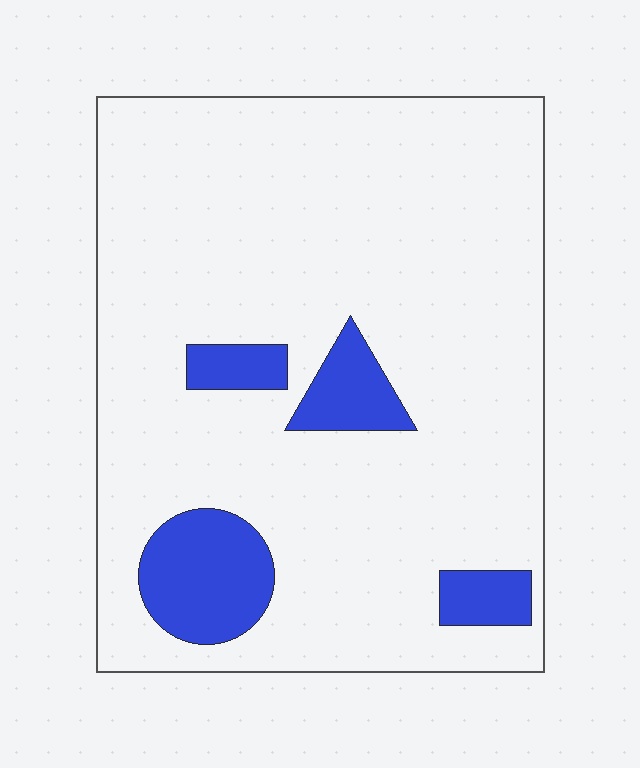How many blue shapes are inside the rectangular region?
4.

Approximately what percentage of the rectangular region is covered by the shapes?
Approximately 15%.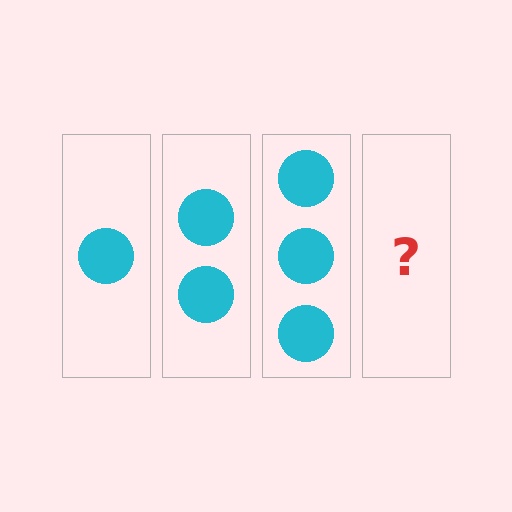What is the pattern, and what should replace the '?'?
The pattern is that each step adds one more circle. The '?' should be 4 circles.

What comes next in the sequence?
The next element should be 4 circles.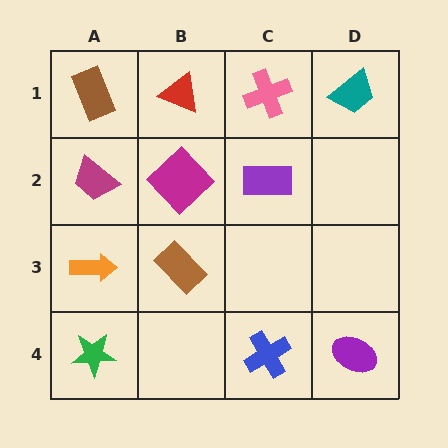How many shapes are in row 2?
3 shapes.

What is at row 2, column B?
A magenta diamond.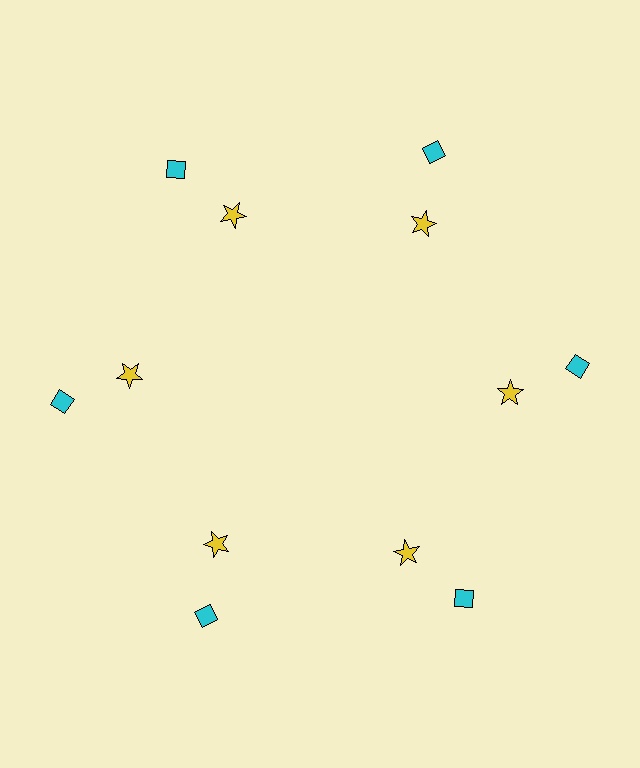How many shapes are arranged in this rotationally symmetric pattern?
There are 12 shapes, arranged in 6 groups of 2.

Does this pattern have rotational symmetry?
Yes, this pattern has 6-fold rotational symmetry. It looks the same after rotating 60 degrees around the center.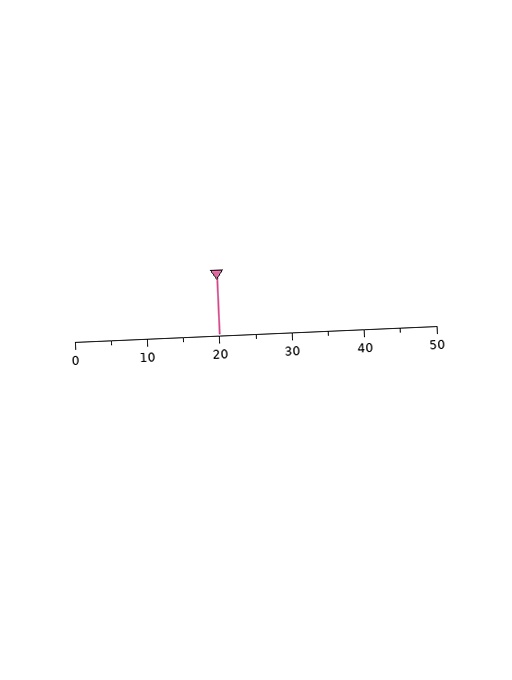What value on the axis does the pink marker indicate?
The marker indicates approximately 20.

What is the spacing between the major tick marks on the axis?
The major ticks are spaced 10 apart.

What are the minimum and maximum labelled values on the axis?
The axis runs from 0 to 50.